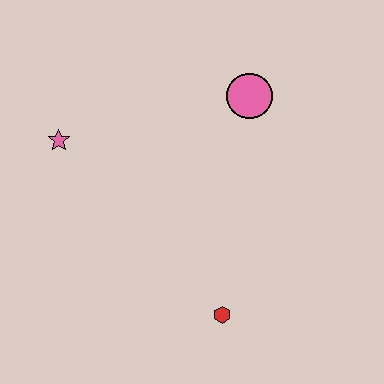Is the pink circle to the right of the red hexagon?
Yes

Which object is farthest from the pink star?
The red hexagon is farthest from the pink star.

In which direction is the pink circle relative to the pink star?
The pink circle is to the right of the pink star.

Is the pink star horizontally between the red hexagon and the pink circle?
No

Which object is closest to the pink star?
The pink circle is closest to the pink star.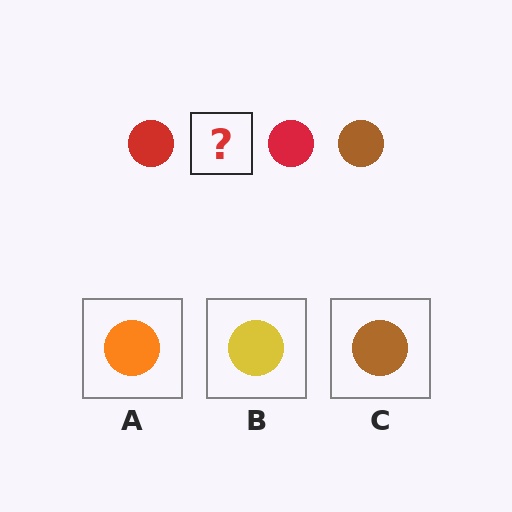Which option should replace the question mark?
Option C.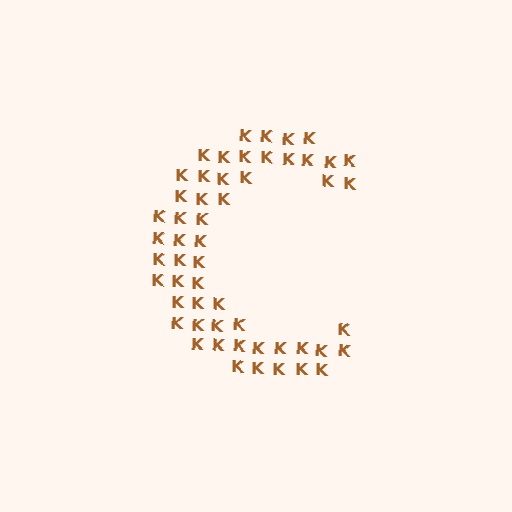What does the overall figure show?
The overall figure shows the letter C.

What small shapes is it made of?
It is made of small letter K's.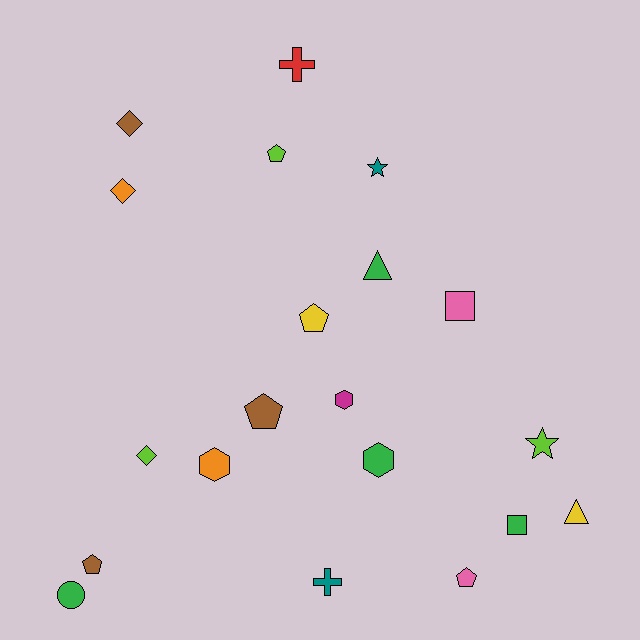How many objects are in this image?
There are 20 objects.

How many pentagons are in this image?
There are 5 pentagons.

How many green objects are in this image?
There are 4 green objects.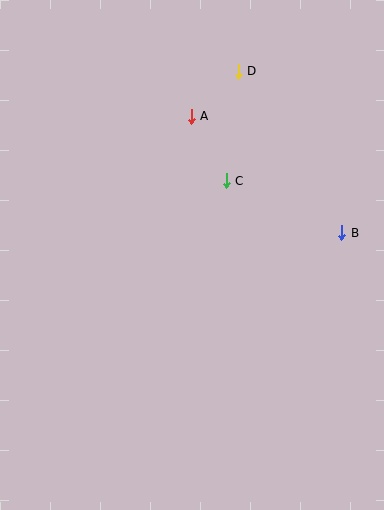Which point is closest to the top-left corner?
Point A is closest to the top-left corner.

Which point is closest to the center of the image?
Point C at (226, 181) is closest to the center.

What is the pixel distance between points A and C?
The distance between A and C is 74 pixels.